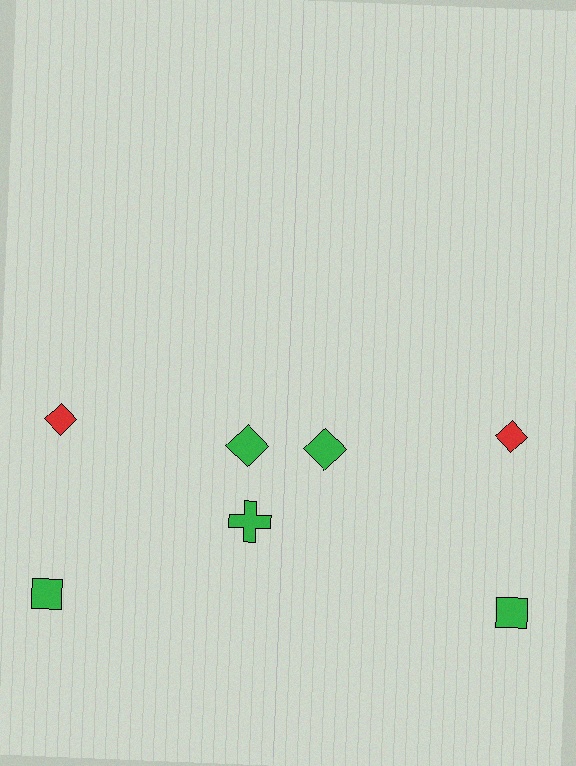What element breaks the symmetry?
A green cross is missing from the right side.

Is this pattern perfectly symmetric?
No, the pattern is not perfectly symmetric. A green cross is missing from the right side.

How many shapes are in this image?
There are 7 shapes in this image.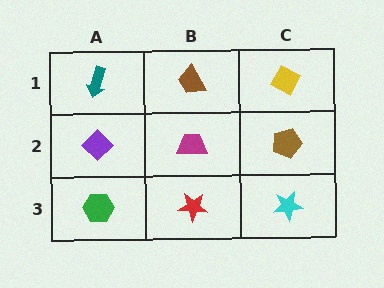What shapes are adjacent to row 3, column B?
A magenta trapezoid (row 2, column B), a green hexagon (row 3, column A), a cyan star (row 3, column C).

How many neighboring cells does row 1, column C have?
2.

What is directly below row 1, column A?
A purple diamond.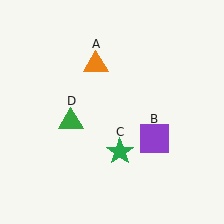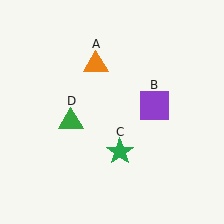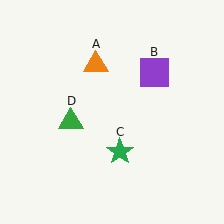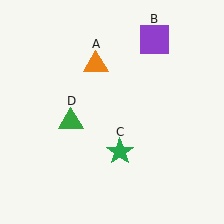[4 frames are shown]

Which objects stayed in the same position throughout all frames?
Orange triangle (object A) and green star (object C) and green triangle (object D) remained stationary.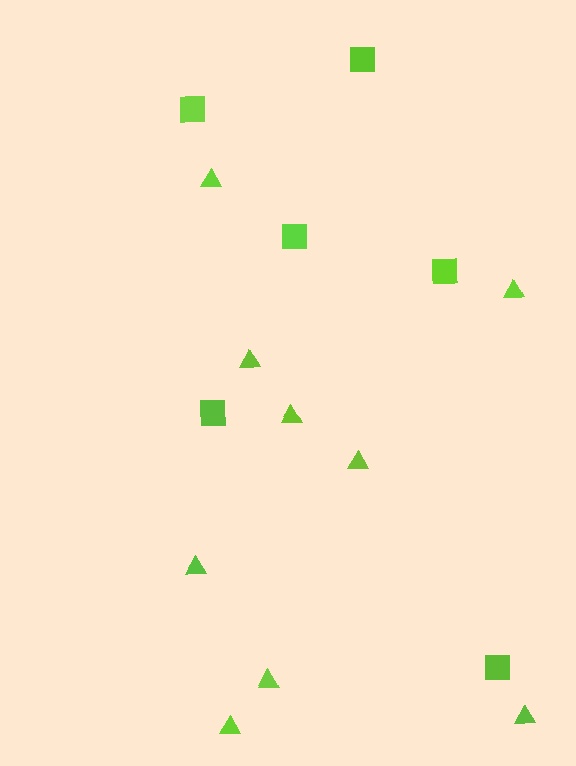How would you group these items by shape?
There are 2 groups: one group of squares (6) and one group of triangles (9).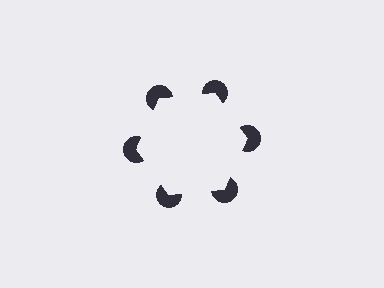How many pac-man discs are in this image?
There are 6 — one at each vertex of the illusory hexagon.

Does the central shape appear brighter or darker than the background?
It typically appears slightly brighter than the background, even though no actual brightness change is drawn.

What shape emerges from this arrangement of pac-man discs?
An illusory hexagon — its edges are inferred from the aligned wedge cuts in the pac-man discs, not physically drawn.